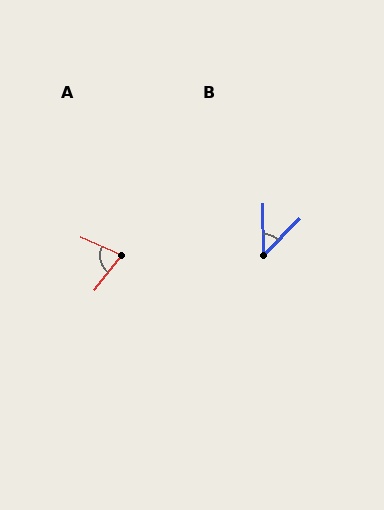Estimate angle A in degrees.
Approximately 75 degrees.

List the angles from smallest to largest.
B (45°), A (75°).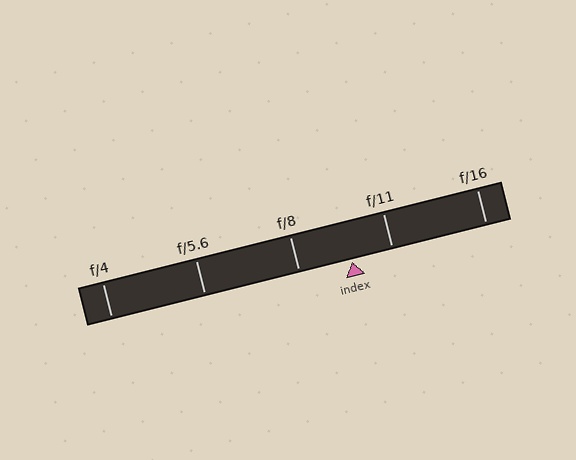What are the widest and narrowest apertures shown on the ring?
The widest aperture shown is f/4 and the narrowest is f/16.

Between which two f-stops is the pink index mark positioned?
The index mark is between f/8 and f/11.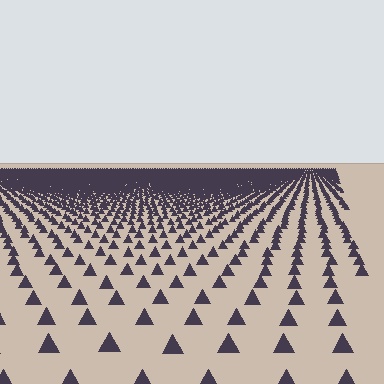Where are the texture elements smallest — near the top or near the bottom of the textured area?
Near the top.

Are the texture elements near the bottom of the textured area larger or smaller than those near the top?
Larger. Near the bottom, elements are closer to the viewer and appear at a bigger on-screen size.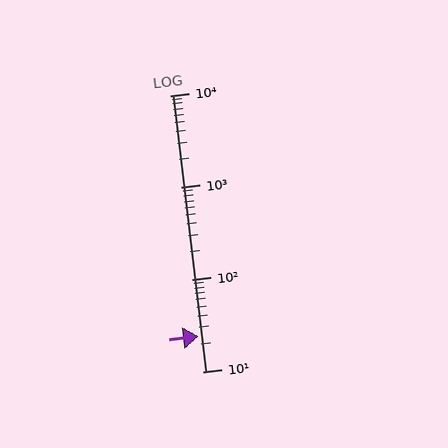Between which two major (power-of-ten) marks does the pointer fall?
The pointer is between 10 and 100.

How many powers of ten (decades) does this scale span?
The scale spans 3 decades, from 10 to 10000.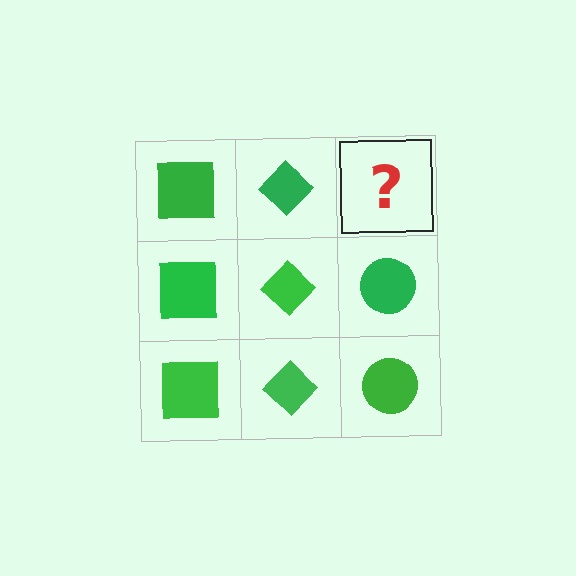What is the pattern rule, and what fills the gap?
The rule is that each column has a consistent shape. The gap should be filled with a green circle.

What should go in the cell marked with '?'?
The missing cell should contain a green circle.